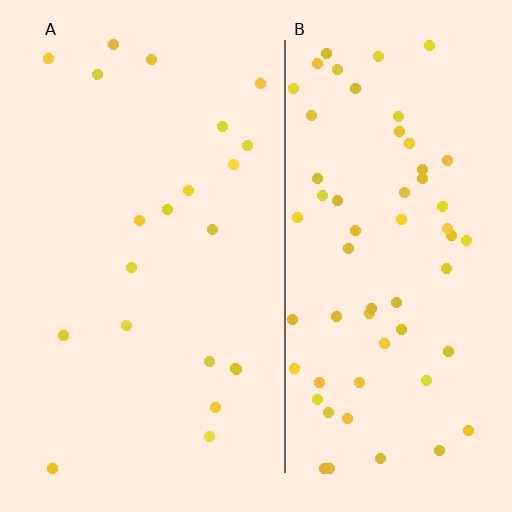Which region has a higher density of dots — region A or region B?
B (the right).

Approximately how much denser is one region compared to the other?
Approximately 2.9× — region B over region A.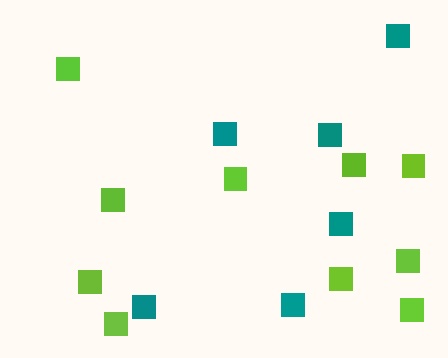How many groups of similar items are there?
There are 2 groups: one group of teal squares (6) and one group of lime squares (10).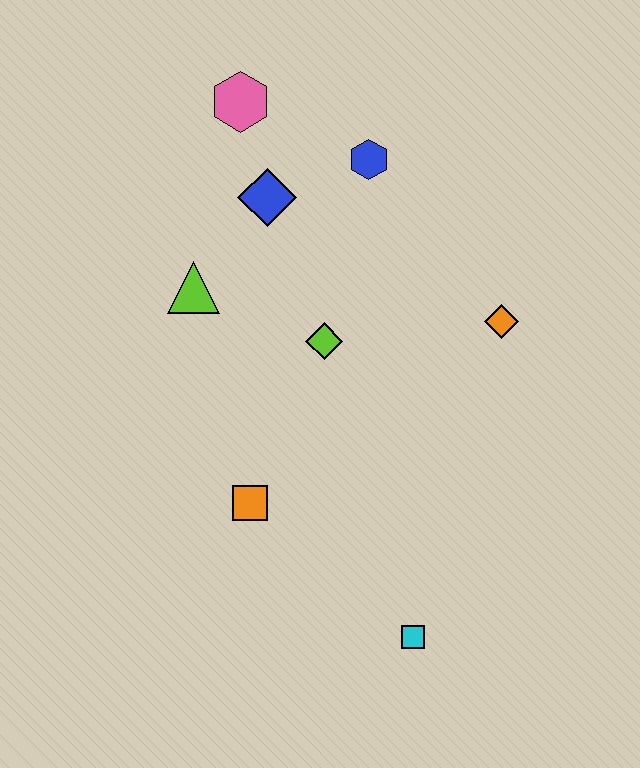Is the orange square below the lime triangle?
Yes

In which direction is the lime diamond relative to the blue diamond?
The lime diamond is below the blue diamond.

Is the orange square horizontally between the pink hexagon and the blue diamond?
Yes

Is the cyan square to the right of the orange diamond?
No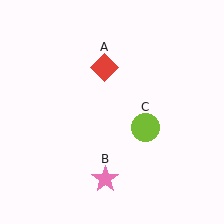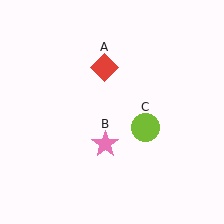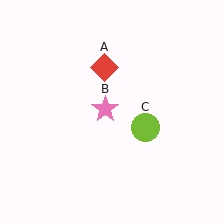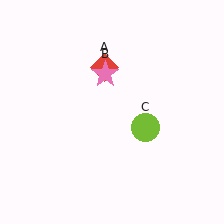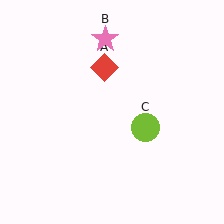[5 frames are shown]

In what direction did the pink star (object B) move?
The pink star (object B) moved up.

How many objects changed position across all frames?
1 object changed position: pink star (object B).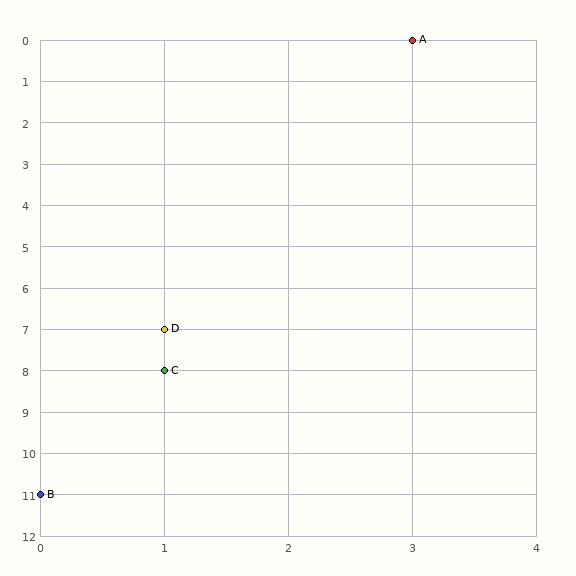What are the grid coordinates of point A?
Point A is at grid coordinates (3, 0).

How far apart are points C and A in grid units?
Points C and A are 2 columns and 8 rows apart (about 8.2 grid units diagonally).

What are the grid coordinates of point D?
Point D is at grid coordinates (1, 7).